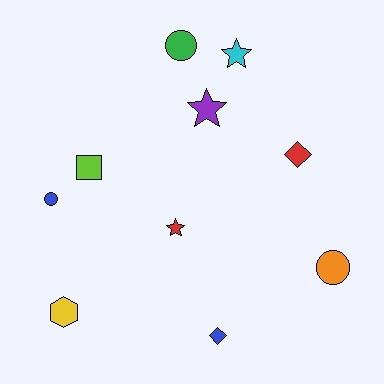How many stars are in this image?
There are 3 stars.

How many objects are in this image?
There are 10 objects.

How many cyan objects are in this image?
There is 1 cyan object.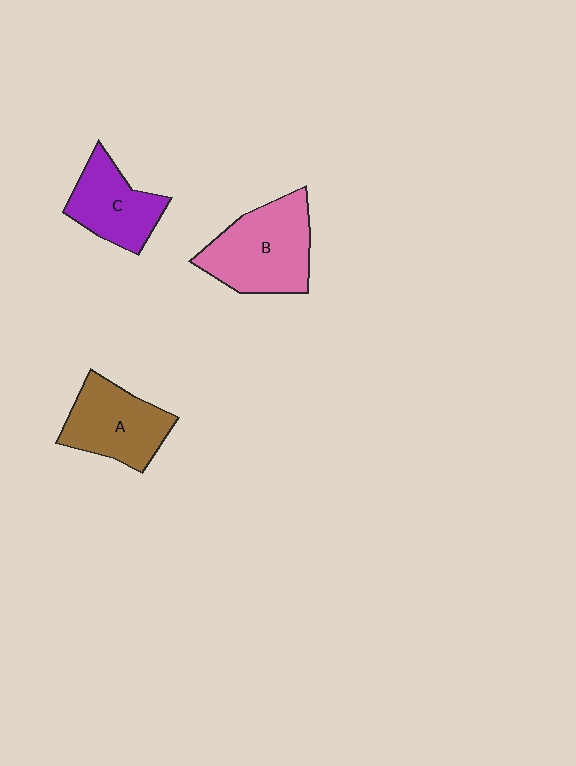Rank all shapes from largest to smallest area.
From largest to smallest: B (pink), A (brown), C (purple).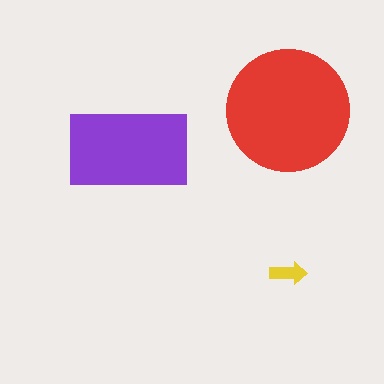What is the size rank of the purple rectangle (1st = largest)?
2nd.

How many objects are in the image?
There are 3 objects in the image.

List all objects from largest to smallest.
The red circle, the purple rectangle, the yellow arrow.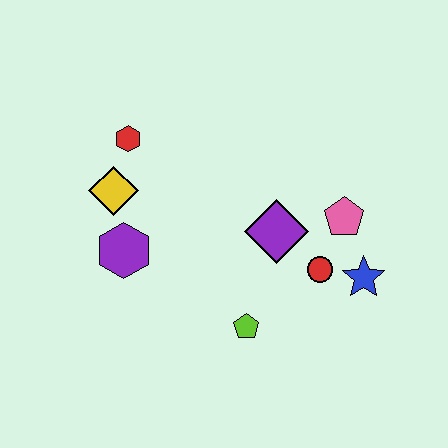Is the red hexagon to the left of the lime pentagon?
Yes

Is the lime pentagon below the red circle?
Yes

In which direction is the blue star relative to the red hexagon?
The blue star is to the right of the red hexagon.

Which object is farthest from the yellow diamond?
The blue star is farthest from the yellow diamond.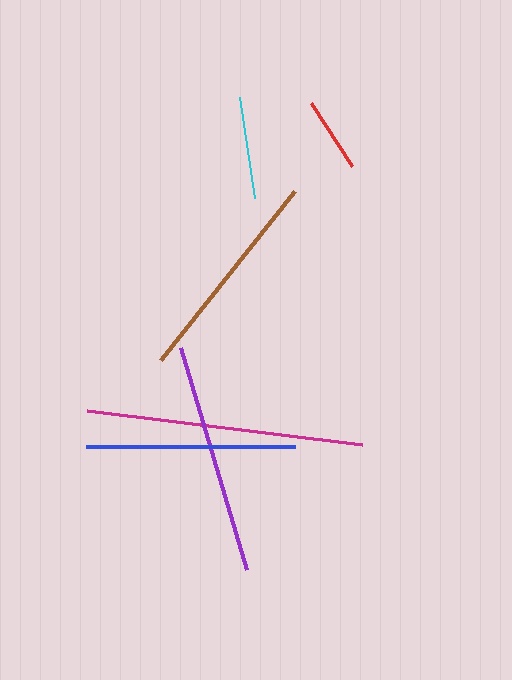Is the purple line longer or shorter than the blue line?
The purple line is longer than the blue line.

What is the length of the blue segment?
The blue segment is approximately 210 pixels long.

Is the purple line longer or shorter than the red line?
The purple line is longer than the red line.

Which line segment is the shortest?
The red line is the shortest at approximately 75 pixels.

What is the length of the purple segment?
The purple segment is approximately 232 pixels long.